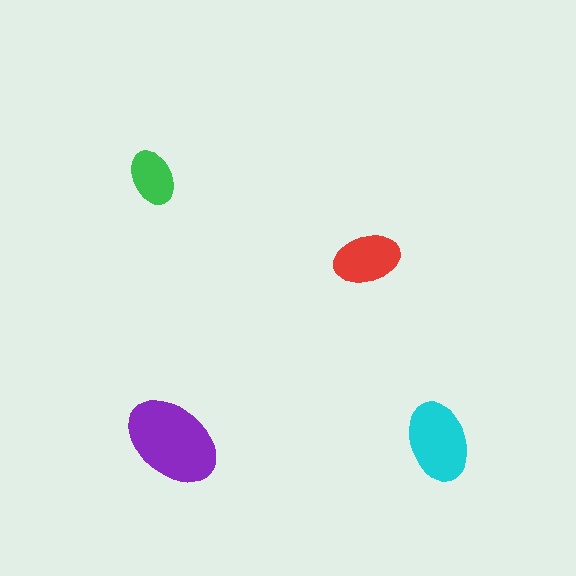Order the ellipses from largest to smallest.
the purple one, the cyan one, the red one, the green one.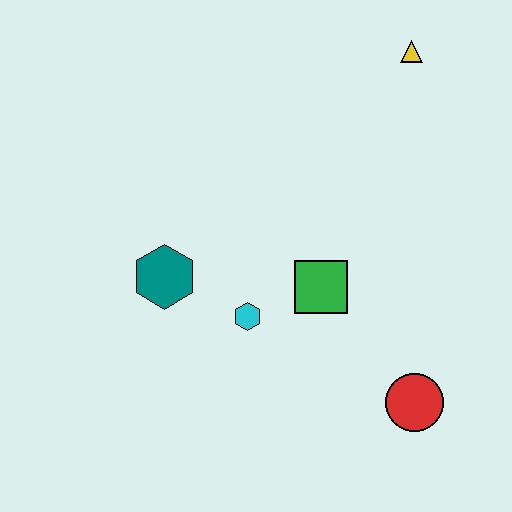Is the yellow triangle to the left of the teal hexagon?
No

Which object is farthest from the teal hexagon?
The yellow triangle is farthest from the teal hexagon.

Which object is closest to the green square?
The cyan hexagon is closest to the green square.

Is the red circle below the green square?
Yes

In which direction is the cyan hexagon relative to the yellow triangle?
The cyan hexagon is below the yellow triangle.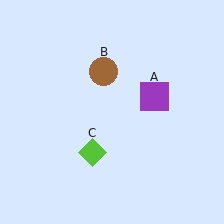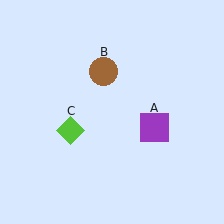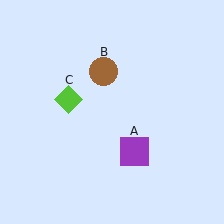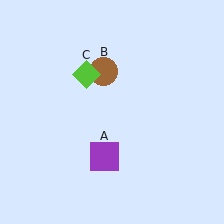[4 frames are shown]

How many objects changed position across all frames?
2 objects changed position: purple square (object A), lime diamond (object C).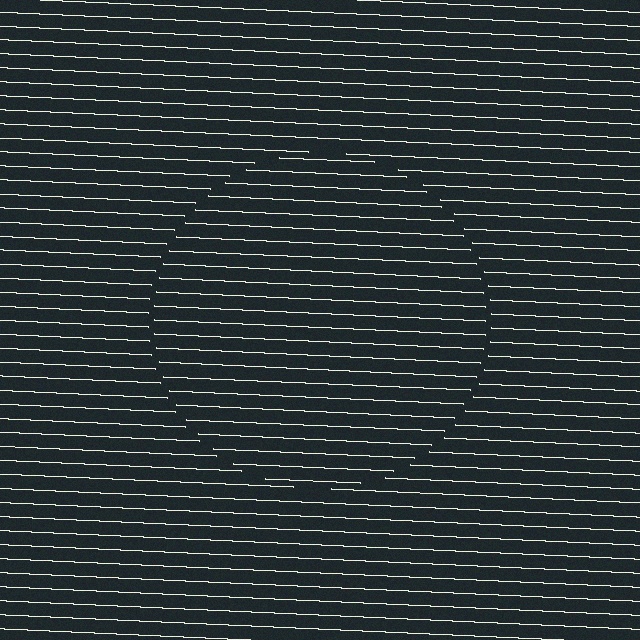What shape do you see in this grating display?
An illusory circle. The interior of the shape contains the same grating, shifted by half a period — the contour is defined by the phase discontinuity where line-ends from the inner and outer gratings abut.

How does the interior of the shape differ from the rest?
The interior of the shape contains the same grating, shifted by half a period — the contour is defined by the phase discontinuity where line-ends from the inner and outer gratings abut.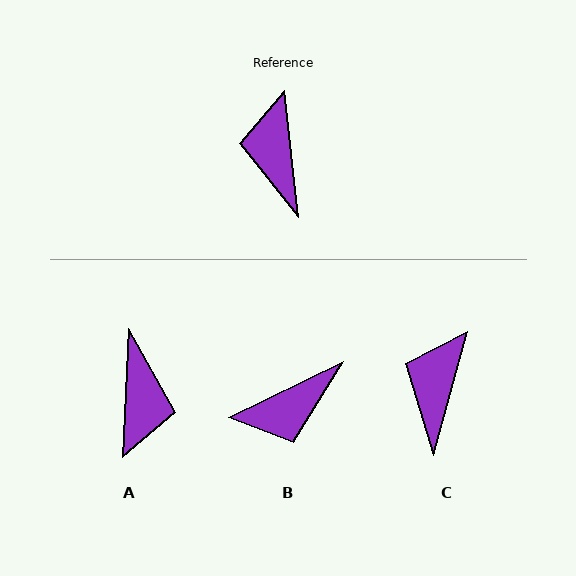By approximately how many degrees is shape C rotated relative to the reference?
Approximately 22 degrees clockwise.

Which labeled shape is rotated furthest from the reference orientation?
A, about 170 degrees away.